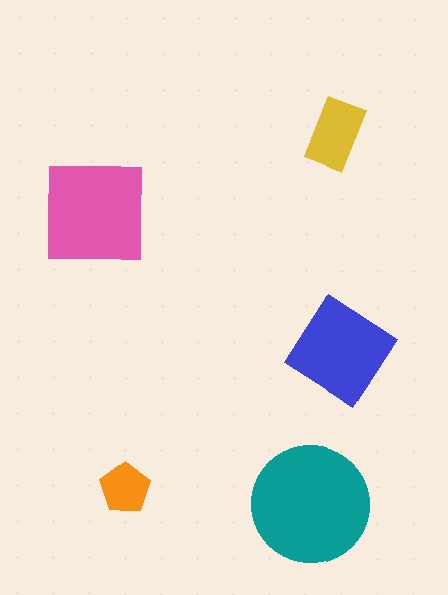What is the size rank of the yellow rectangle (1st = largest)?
4th.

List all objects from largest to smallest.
The teal circle, the pink square, the blue diamond, the yellow rectangle, the orange pentagon.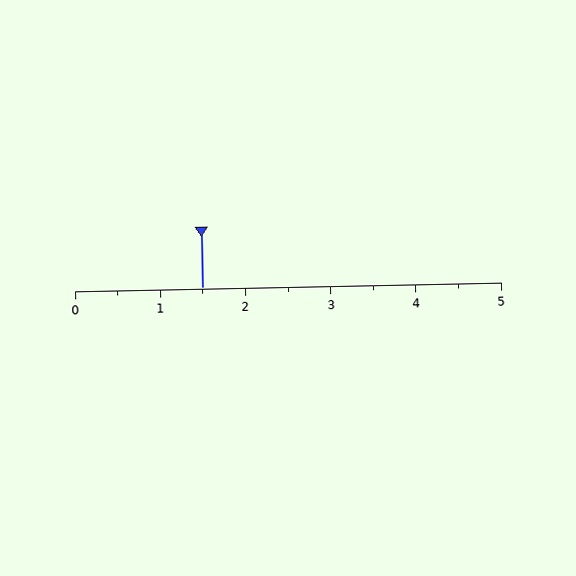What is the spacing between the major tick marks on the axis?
The major ticks are spaced 1 apart.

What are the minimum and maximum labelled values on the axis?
The axis runs from 0 to 5.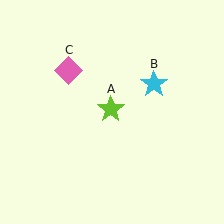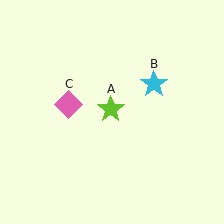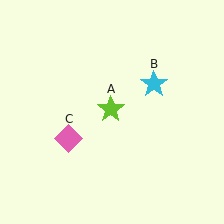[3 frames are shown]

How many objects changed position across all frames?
1 object changed position: pink diamond (object C).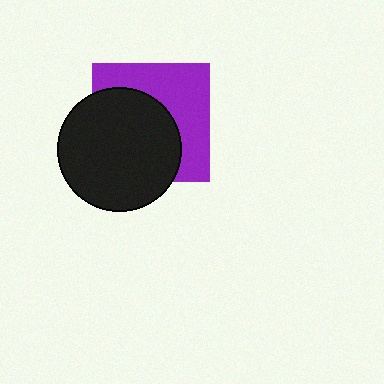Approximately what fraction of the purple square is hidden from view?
Roughly 54% of the purple square is hidden behind the black circle.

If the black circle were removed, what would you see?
You would see the complete purple square.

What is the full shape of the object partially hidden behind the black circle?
The partially hidden object is a purple square.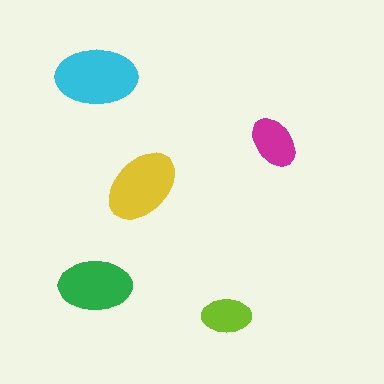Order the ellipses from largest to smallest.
the cyan one, the yellow one, the green one, the magenta one, the lime one.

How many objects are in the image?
There are 5 objects in the image.